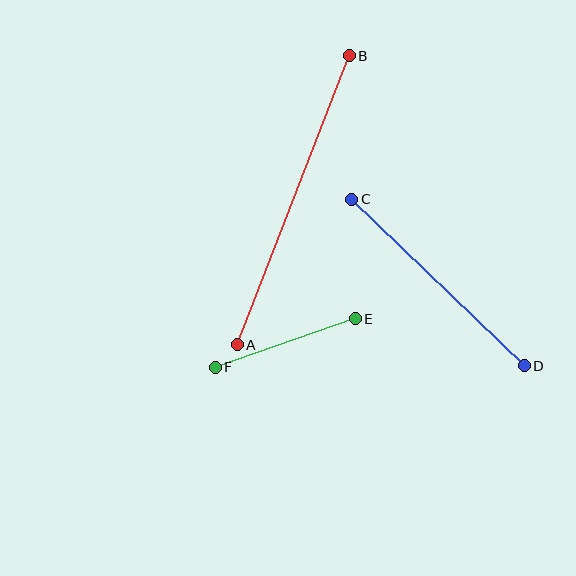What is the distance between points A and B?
The distance is approximately 310 pixels.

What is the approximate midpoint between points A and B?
The midpoint is at approximately (293, 200) pixels.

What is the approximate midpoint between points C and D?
The midpoint is at approximately (438, 283) pixels.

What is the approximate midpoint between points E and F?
The midpoint is at approximately (285, 343) pixels.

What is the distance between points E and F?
The distance is approximately 148 pixels.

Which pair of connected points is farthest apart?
Points A and B are farthest apart.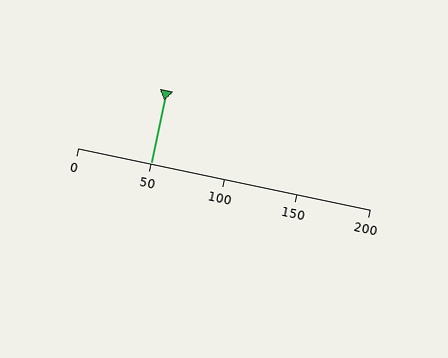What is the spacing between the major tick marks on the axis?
The major ticks are spaced 50 apart.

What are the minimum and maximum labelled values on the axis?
The axis runs from 0 to 200.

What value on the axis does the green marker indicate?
The marker indicates approximately 50.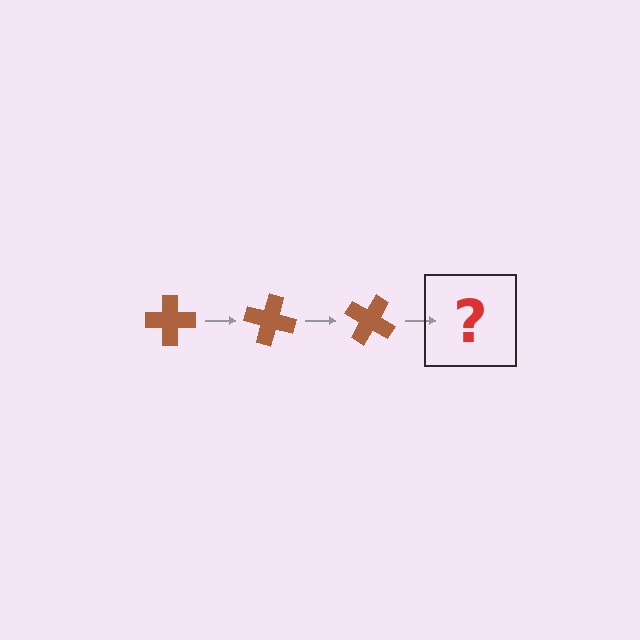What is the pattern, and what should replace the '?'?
The pattern is that the cross rotates 15 degrees each step. The '?' should be a brown cross rotated 45 degrees.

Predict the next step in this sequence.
The next step is a brown cross rotated 45 degrees.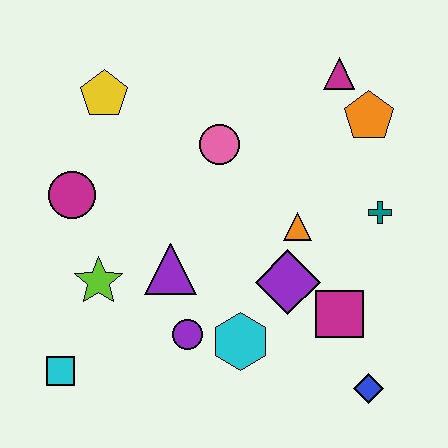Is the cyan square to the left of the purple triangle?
Yes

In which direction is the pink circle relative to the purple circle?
The pink circle is above the purple circle.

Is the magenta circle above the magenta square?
Yes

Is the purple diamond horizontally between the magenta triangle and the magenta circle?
Yes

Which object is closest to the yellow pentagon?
The magenta circle is closest to the yellow pentagon.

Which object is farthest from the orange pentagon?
The cyan square is farthest from the orange pentagon.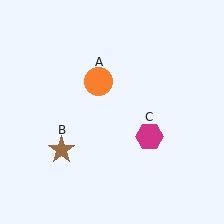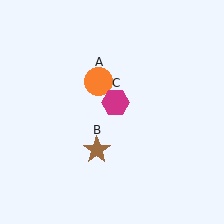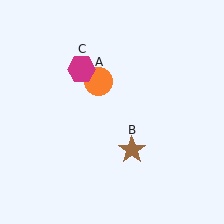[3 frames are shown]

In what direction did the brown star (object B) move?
The brown star (object B) moved right.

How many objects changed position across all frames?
2 objects changed position: brown star (object B), magenta hexagon (object C).